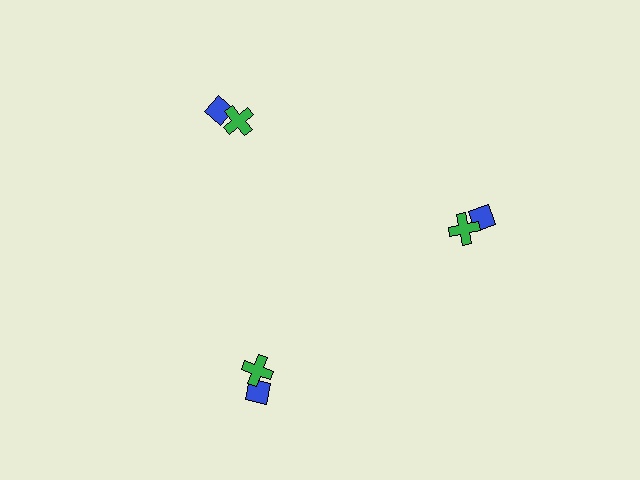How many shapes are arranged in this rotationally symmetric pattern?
There are 6 shapes, arranged in 3 groups of 2.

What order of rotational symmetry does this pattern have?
This pattern has 3-fold rotational symmetry.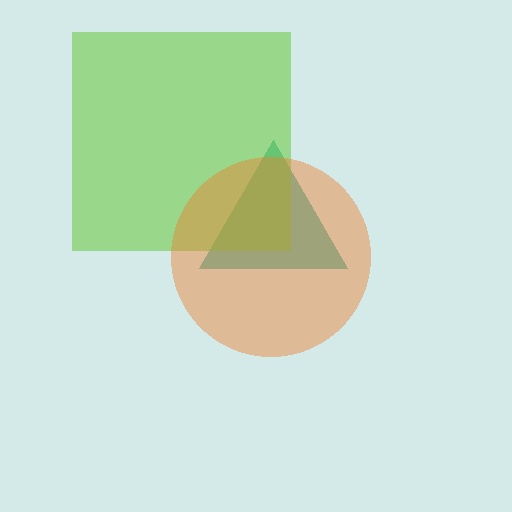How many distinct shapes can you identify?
There are 3 distinct shapes: a teal triangle, a lime square, an orange circle.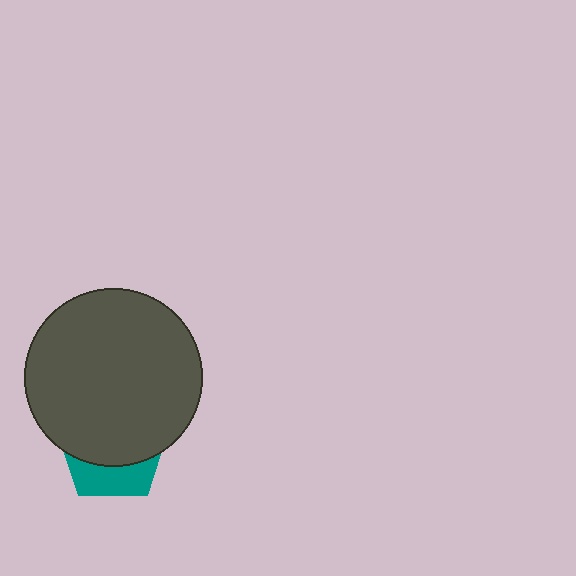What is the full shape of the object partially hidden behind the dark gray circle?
The partially hidden object is a teal pentagon.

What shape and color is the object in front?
The object in front is a dark gray circle.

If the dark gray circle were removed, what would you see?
You would see the complete teal pentagon.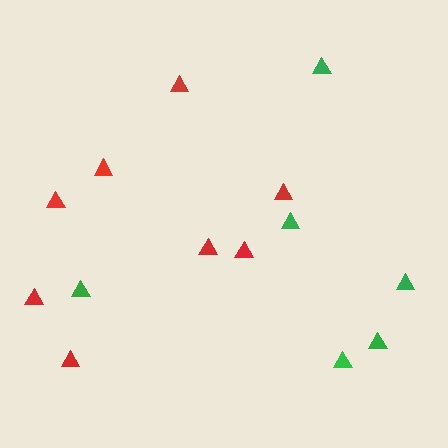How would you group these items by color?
There are 2 groups: one group of green triangles (6) and one group of red triangles (8).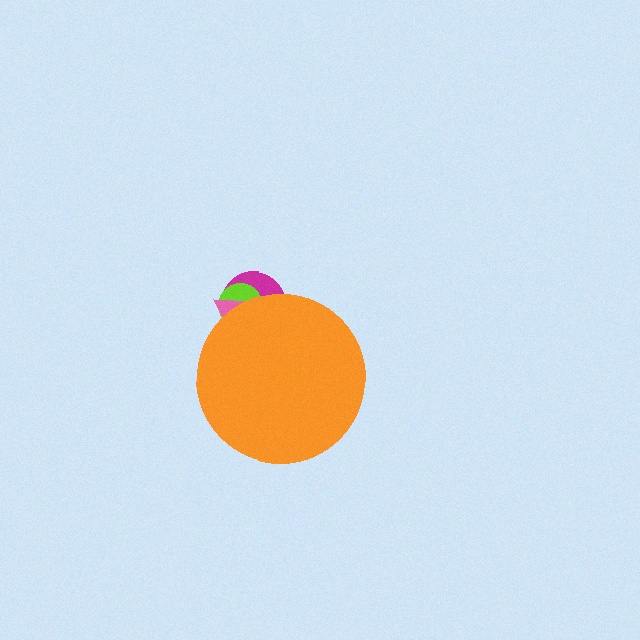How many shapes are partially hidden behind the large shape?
3 shapes are partially hidden.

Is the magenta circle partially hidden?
Yes, the magenta circle is partially hidden behind the orange circle.